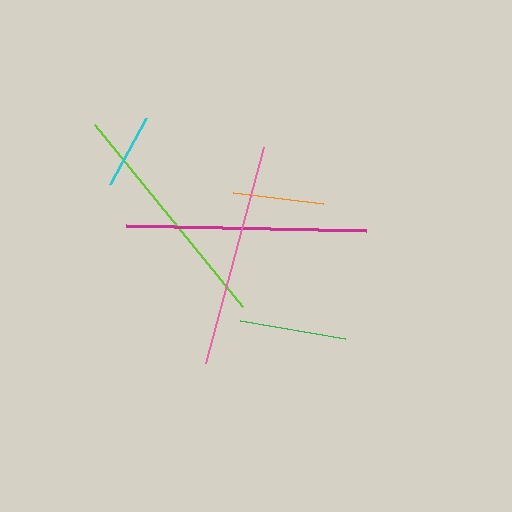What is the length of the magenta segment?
The magenta segment is approximately 241 pixels long.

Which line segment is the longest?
The magenta line is the longest at approximately 241 pixels.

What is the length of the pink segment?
The pink segment is approximately 224 pixels long.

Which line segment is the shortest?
The cyan line is the shortest at approximately 76 pixels.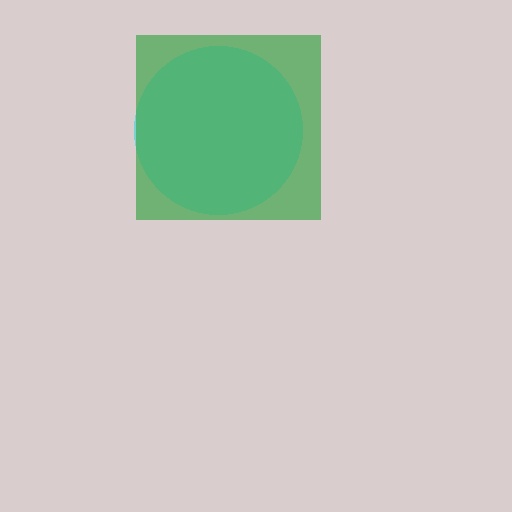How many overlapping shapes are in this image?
There are 2 overlapping shapes in the image.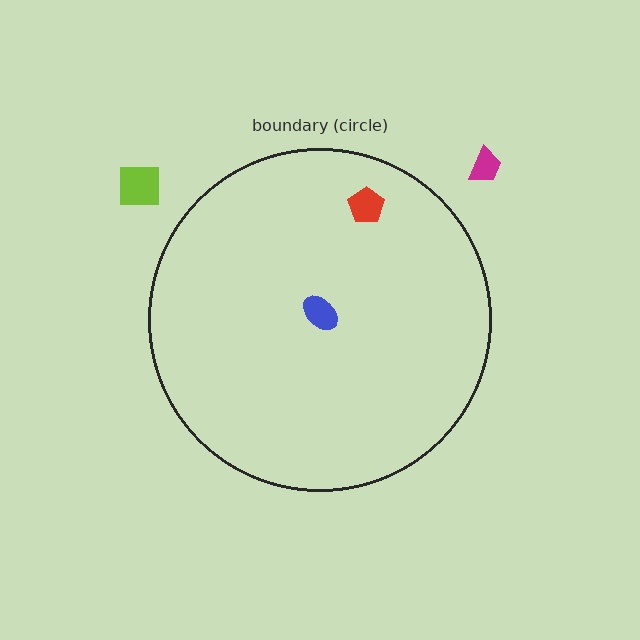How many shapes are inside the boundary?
2 inside, 2 outside.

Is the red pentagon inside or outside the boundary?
Inside.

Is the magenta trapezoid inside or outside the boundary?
Outside.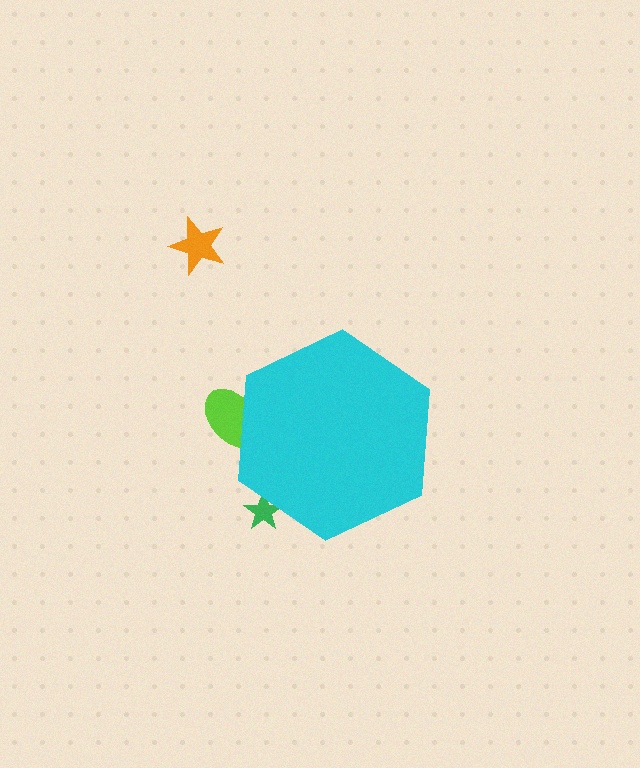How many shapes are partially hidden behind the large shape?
2 shapes are partially hidden.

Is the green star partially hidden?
Yes, the green star is partially hidden behind the cyan hexagon.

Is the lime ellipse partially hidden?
Yes, the lime ellipse is partially hidden behind the cyan hexagon.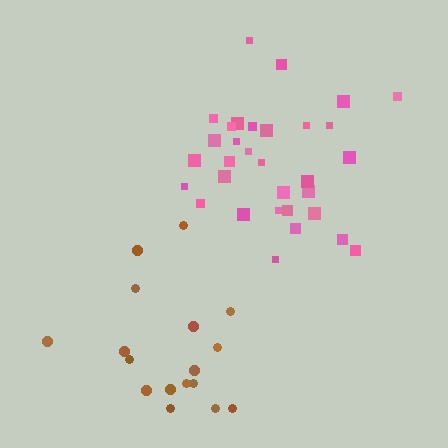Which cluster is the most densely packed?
Pink.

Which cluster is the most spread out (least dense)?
Brown.